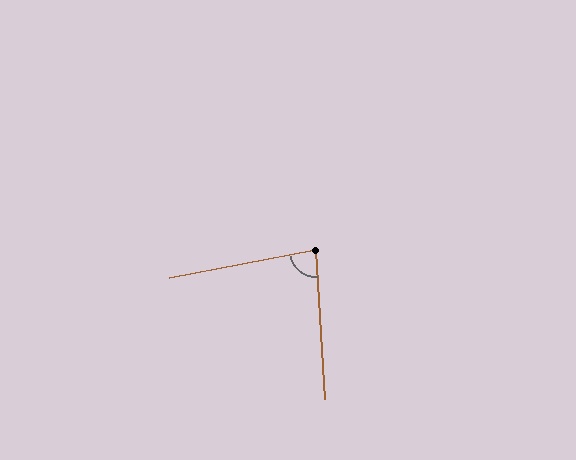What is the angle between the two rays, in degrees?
Approximately 83 degrees.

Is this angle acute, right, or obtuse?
It is acute.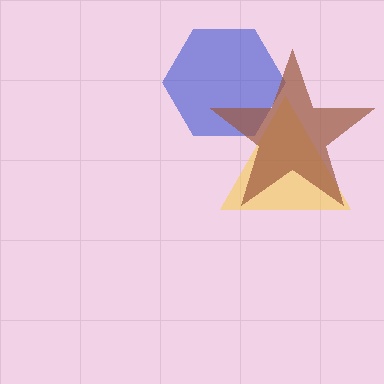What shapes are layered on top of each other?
The layered shapes are: a yellow triangle, a blue hexagon, a brown star.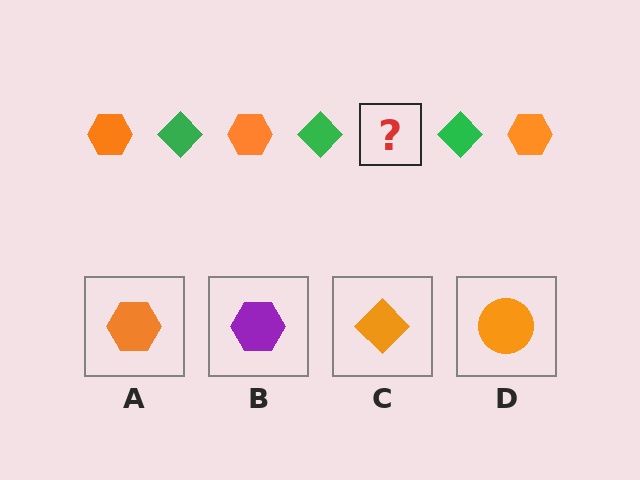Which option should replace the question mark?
Option A.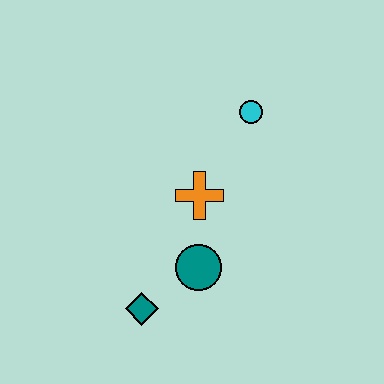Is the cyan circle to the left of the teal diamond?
No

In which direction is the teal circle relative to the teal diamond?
The teal circle is to the right of the teal diamond.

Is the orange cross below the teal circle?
No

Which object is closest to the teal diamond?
The teal circle is closest to the teal diamond.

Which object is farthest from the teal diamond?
The cyan circle is farthest from the teal diamond.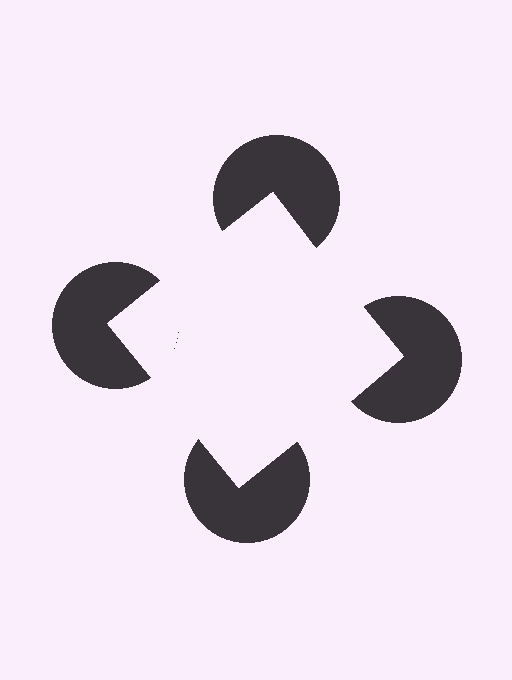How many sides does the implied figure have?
4 sides.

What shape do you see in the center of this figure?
An illusory square — its edges are inferred from the aligned wedge cuts in the pac-man discs, not physically drawn.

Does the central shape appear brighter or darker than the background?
It typically appears slightly brighter than the background, even though no actual brightness change is drawn.